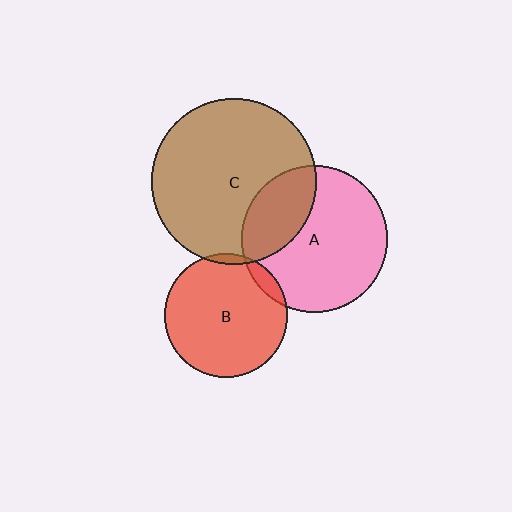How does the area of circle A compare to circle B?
Approximately 1.4 times.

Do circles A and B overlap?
Yes.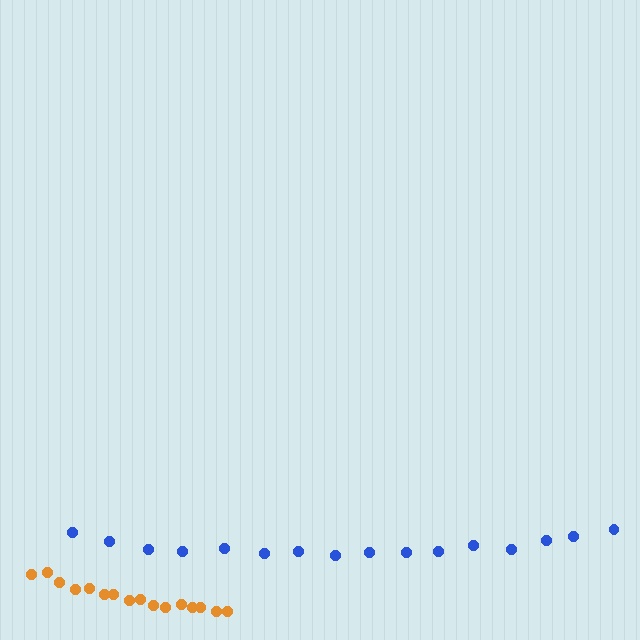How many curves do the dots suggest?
There are 2 distinct paths.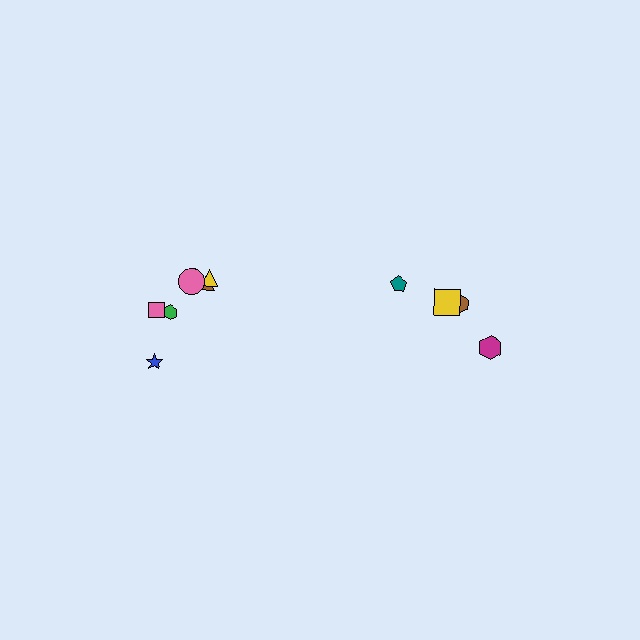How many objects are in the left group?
There are 6 objects.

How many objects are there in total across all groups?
There are 10 objects.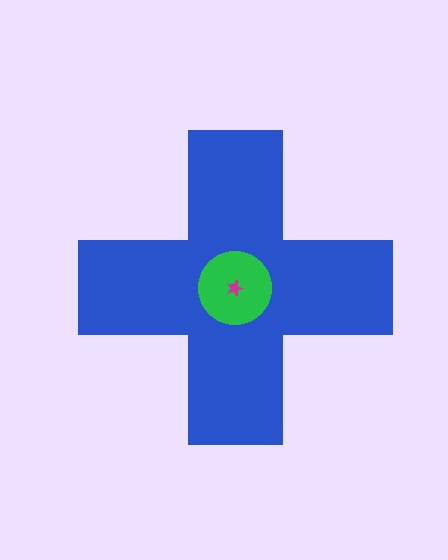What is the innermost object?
The magenta star.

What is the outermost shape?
The blue cross.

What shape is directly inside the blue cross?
The green circle.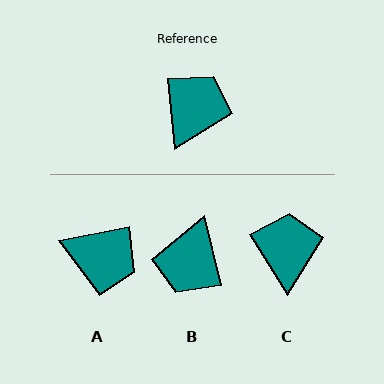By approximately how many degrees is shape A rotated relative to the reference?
Approximately 85 degrees clockwise.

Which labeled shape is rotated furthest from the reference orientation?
B, about 172 degrees away.